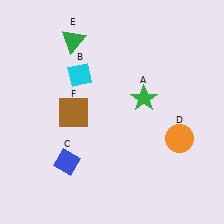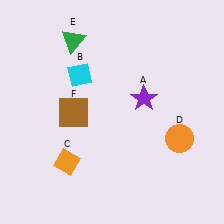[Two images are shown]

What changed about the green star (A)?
In Image 1, A is green. In Image 2, it changed to purple.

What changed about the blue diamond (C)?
In Image 1, C is blue. In Image 2, it changed to orange.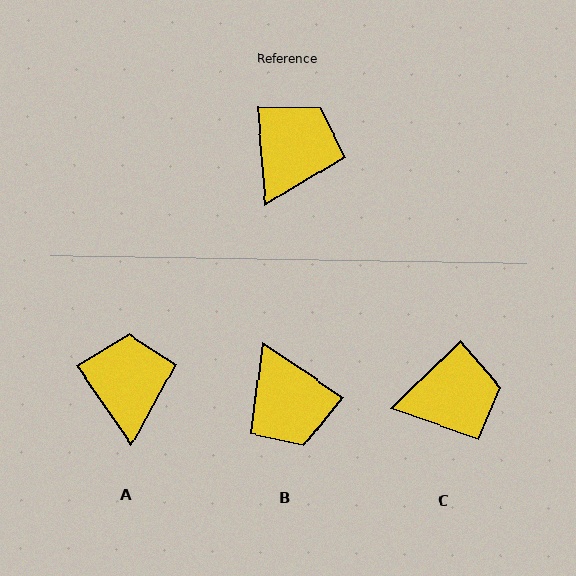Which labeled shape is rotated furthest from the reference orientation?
B, about 129 degrees away.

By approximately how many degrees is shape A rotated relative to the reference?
Approximately 30 degrees counter-clockwise.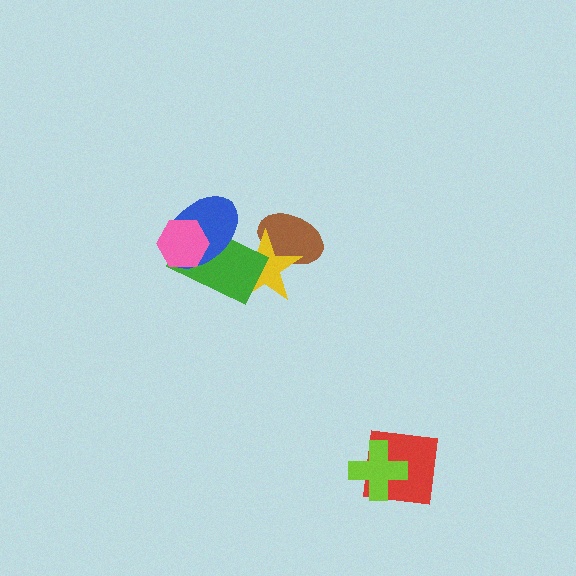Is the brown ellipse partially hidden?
Yes, it is partially covered by another shape.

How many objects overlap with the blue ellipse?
3 objects overlap with the blue ellipse.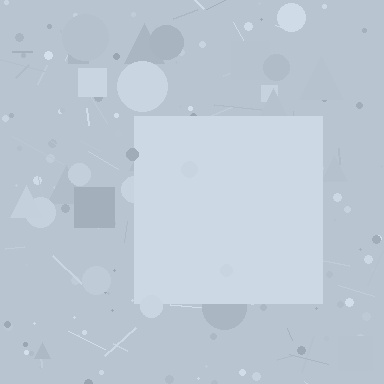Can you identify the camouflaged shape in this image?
The camouflaged shape is a square.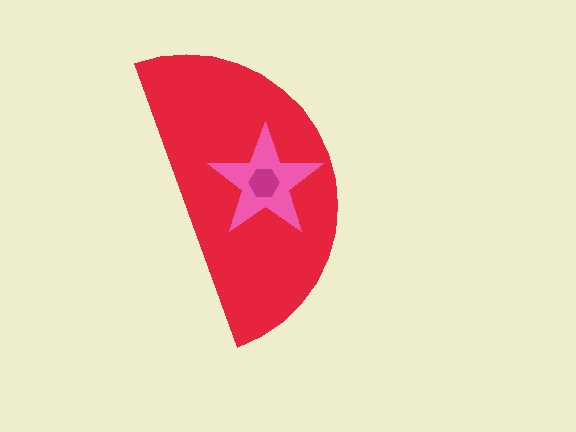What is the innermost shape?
The magenta hexagon.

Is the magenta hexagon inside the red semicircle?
Yes.